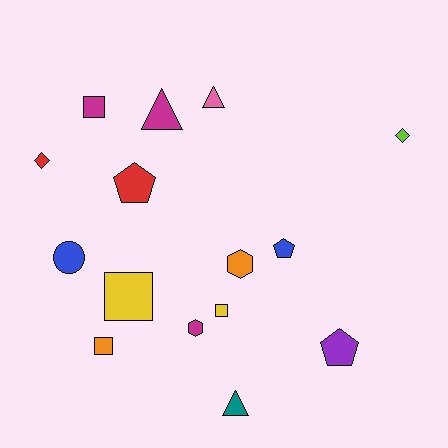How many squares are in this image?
There are 4 squares.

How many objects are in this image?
There are 15 objects.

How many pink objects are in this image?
There is 1 pink object.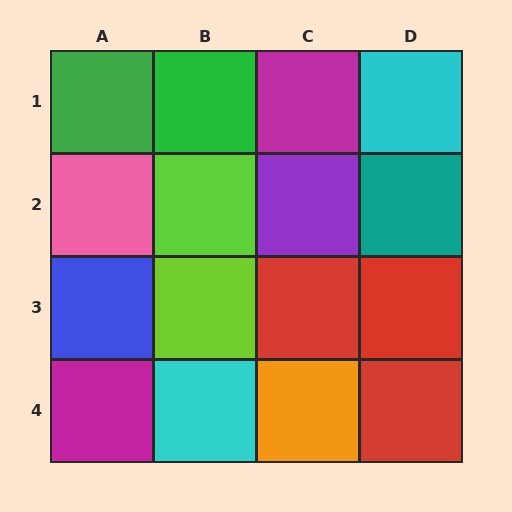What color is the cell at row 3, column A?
Blue.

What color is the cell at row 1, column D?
Cyan.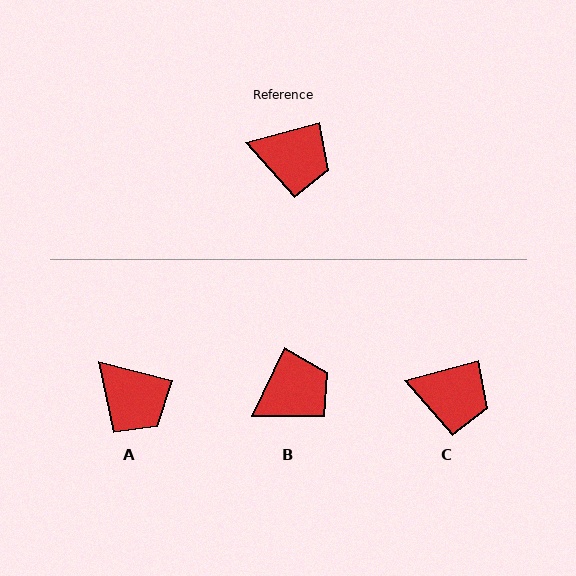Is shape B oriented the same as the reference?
No, it is off by about 49 degrees.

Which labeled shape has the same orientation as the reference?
C.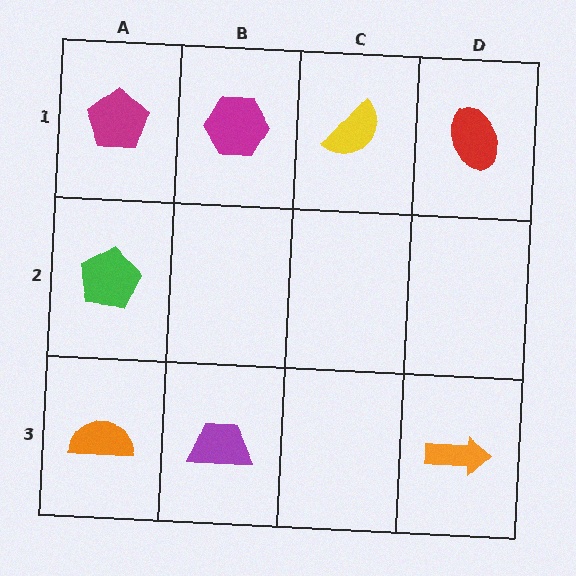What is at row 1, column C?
A yellow semicircle.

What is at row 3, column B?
A purple trapezoid.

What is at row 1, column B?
A magenta hexagon.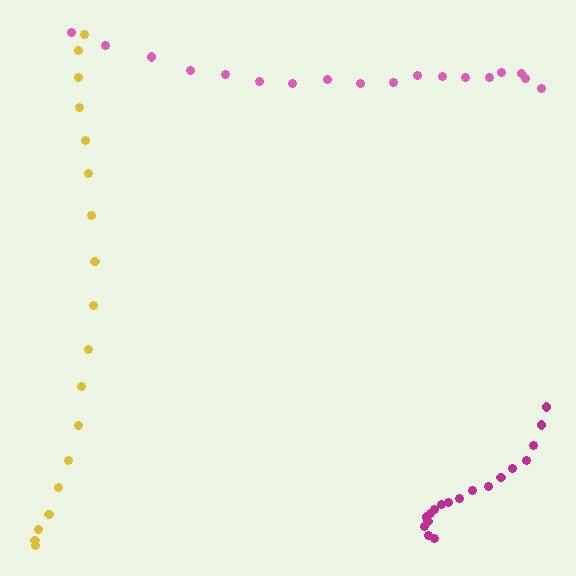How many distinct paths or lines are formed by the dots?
There are 3 distinct paths.